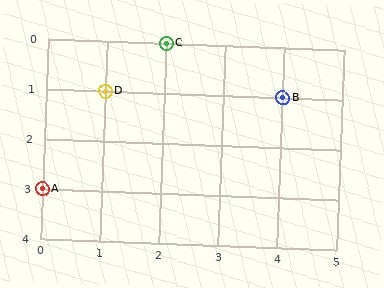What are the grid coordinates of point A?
Point A is at grid coordinates (0, 3).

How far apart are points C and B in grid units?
Points C and B are 2 columns and 1 row apart (about 2.2 grid units diagonally).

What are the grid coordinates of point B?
Point B is at grid coordinates (4, 1).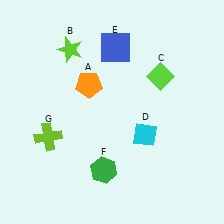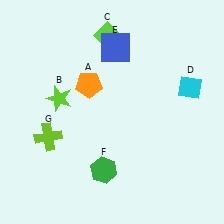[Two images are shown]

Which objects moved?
The objects that moved are: the lime star (B), the lime diamond (C), the cyan diamond (D).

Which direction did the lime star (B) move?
The lime star (B) moved down.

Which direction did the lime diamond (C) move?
The lime diamond (C) moved left.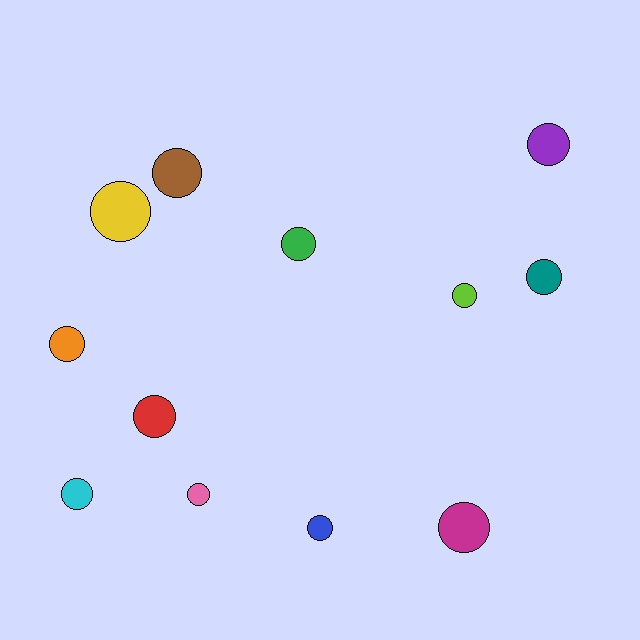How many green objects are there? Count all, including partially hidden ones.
There is 1 green object.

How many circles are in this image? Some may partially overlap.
There are 12 circles.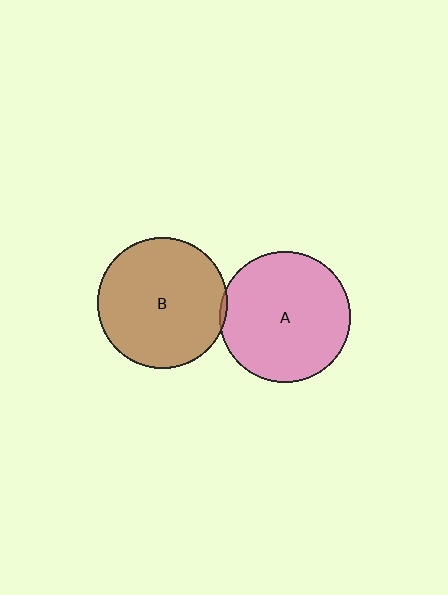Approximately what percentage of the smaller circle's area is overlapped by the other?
Approximately 5%.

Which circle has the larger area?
Circle A (pink).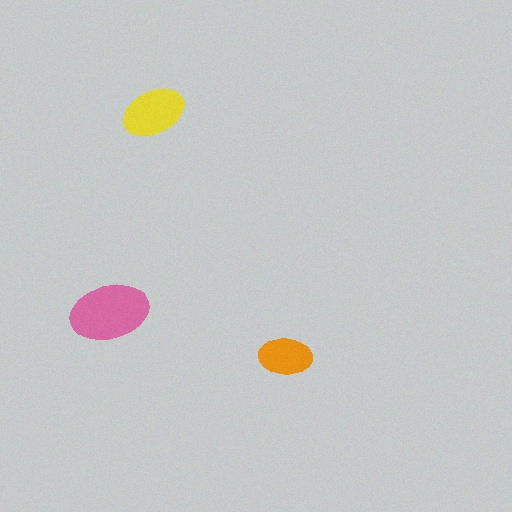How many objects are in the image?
There are 3 objects in the image.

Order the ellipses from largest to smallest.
the pink one, the yellow one, the orange one.